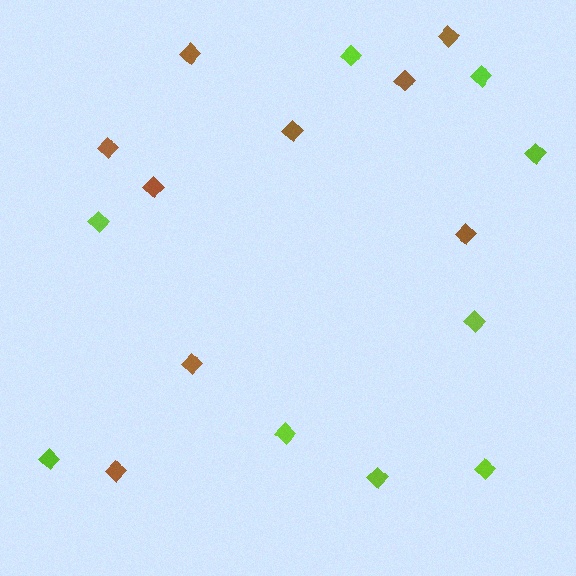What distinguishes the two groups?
There are 2 groups: one group of brown diamonds (9) and one group of lime diamonds (9).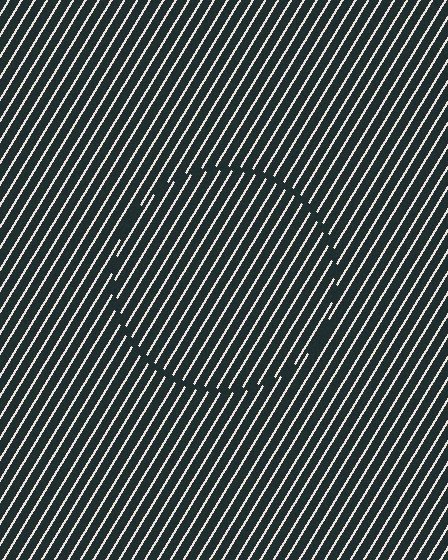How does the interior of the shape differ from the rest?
The interior of the shape contains the same grating, shifted by half a period — the contour is defined by the phase discontinuity where line-ends from the inner and outer gratings abut.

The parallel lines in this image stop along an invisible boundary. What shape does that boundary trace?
An illusory circle. The interior of the shape contains the same grating, shifted by half a period — the contour is defined by the phase discontinuity where line-ends from the inner and outer gratings abut.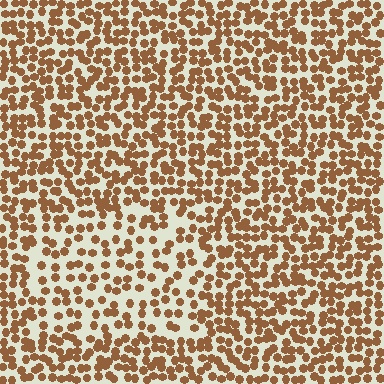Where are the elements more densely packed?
The elements are more densely packed outside the rectangle boundary.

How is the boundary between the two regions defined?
The boundary is defined by a change in element density (approximately 1.7x ratio). All elements are the same color, size, and shape.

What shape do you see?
I see a rectangle.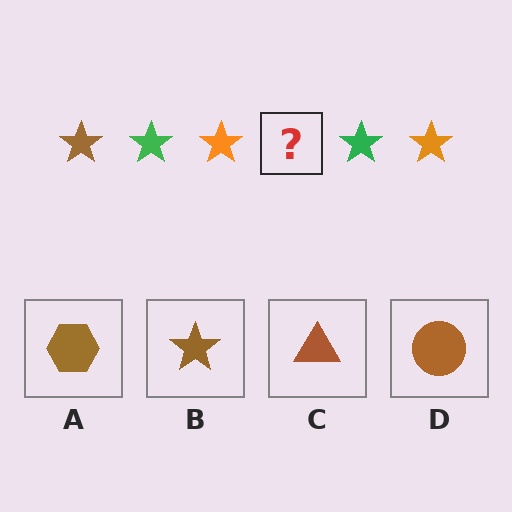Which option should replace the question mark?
Option B.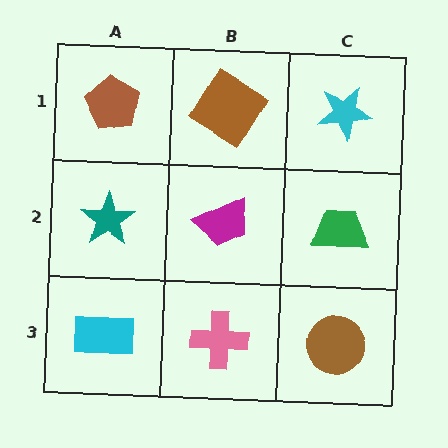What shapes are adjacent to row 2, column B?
A brown diamond (row 1, column B), a pink cross (row 3, column B), a teal star (row 2, column A), a green trapezoid (row 2, column C).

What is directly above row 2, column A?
A brown pentagon.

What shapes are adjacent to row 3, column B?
A magenta trapezoid (row 2, column B), a cyan rectangle (row 3, column A), a brown circle (row 3, column C).